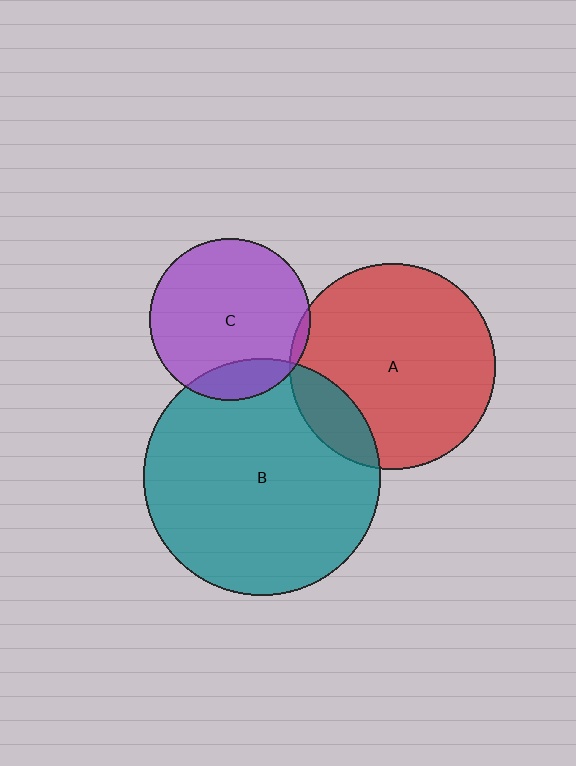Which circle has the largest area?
Circle B (teal).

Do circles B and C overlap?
Yes.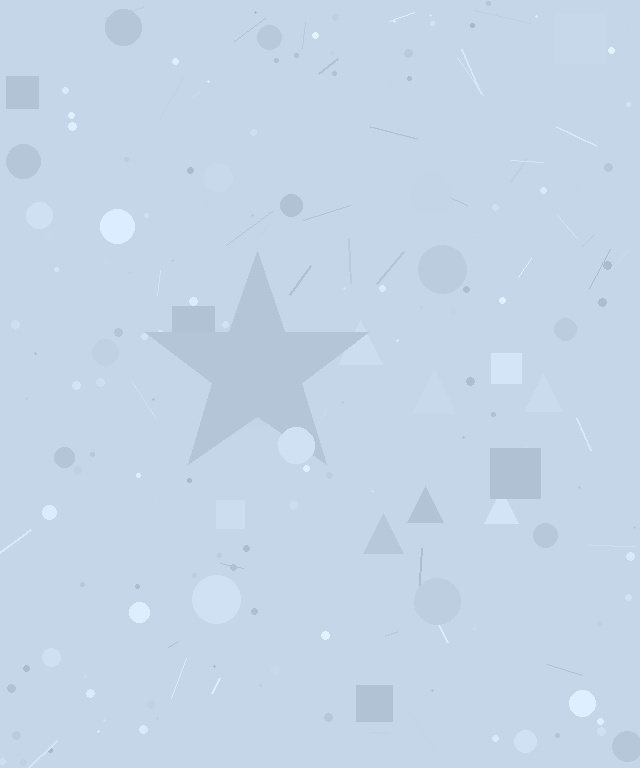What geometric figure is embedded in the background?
A star is embedded in the background.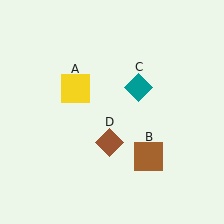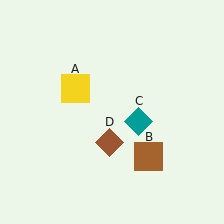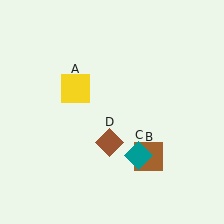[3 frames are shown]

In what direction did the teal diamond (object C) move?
The teal diamond (object C) moved down.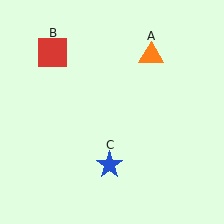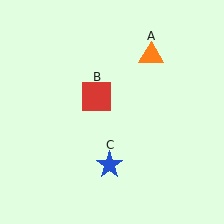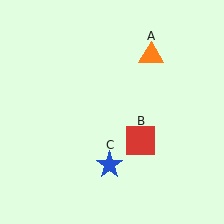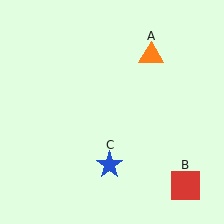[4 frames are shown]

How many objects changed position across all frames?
1 object changed position: red square (object B).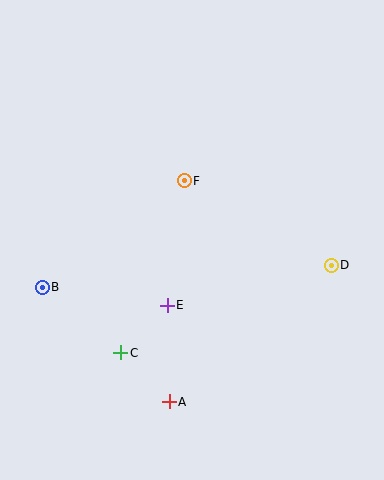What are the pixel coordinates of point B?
Point B is at (42, 287).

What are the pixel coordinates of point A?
Point A is at (169, 402).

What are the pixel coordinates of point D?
Point D is at (331, 265).